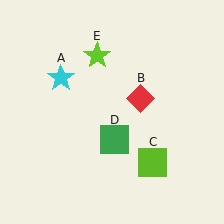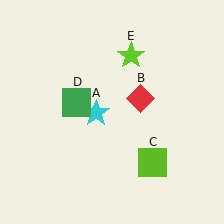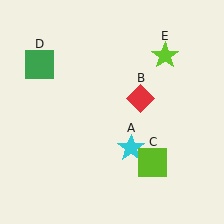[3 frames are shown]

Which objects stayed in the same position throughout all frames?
Red diamond (object B) and lime square (object C) remained stationary.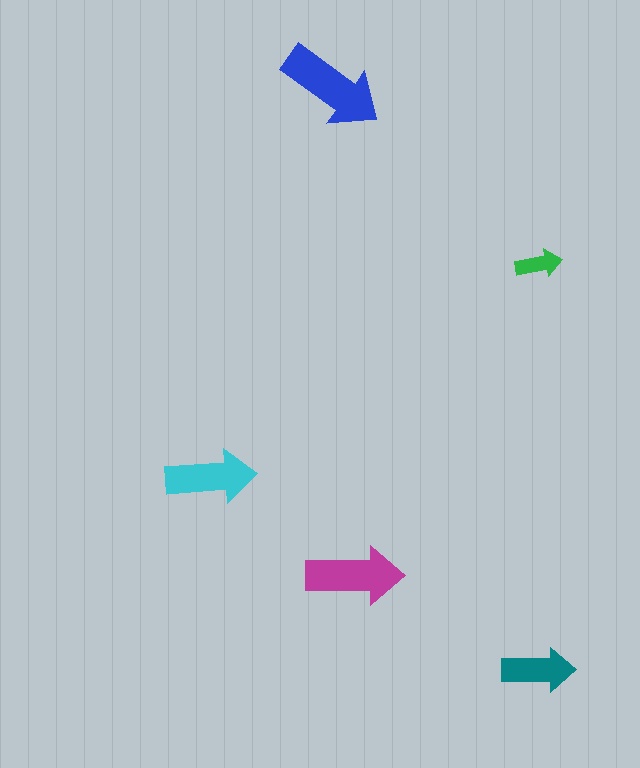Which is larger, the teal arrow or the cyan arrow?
The cyan one.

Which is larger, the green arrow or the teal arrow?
The teal one.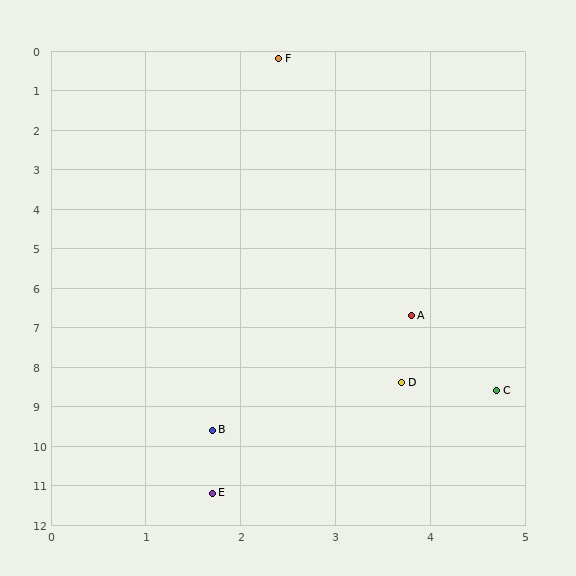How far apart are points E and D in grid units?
Points E and D are about 3.4 grid units apart.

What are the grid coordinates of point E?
Point E is at approximately (1.7, 11.2).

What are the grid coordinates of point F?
Point F is at approximately (2.4, 0.2).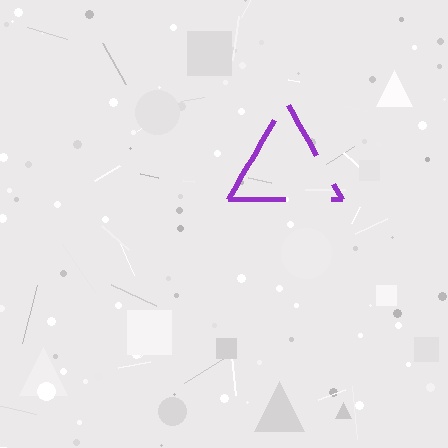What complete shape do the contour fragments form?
The contour fragments form a triangle.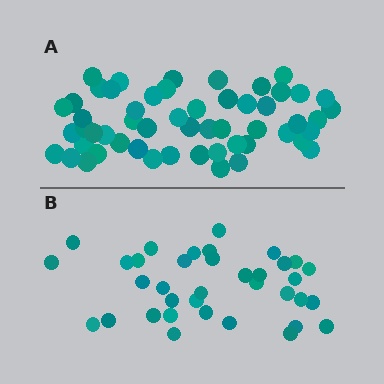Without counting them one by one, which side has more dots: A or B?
Region A (the top region) has more dots.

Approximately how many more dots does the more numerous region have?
Region A has approximately 20 more dots than region B.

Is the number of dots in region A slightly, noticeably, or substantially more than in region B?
Region A has substantially more. The ratio is roughly 1.5 to 1.